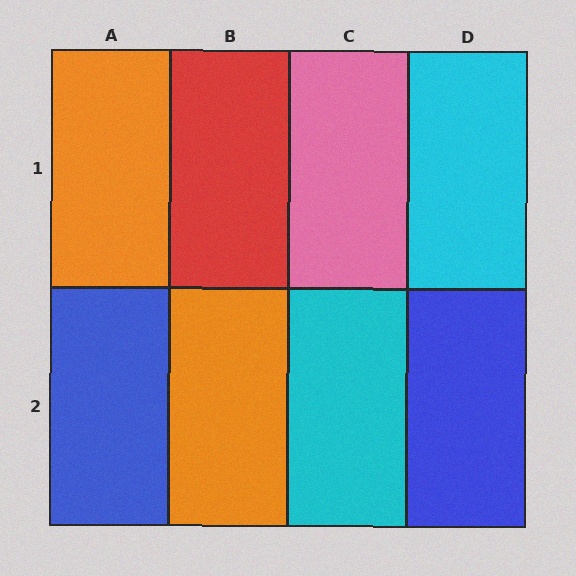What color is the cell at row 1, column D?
Cyan.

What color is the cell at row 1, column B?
Red.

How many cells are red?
1 cell is red.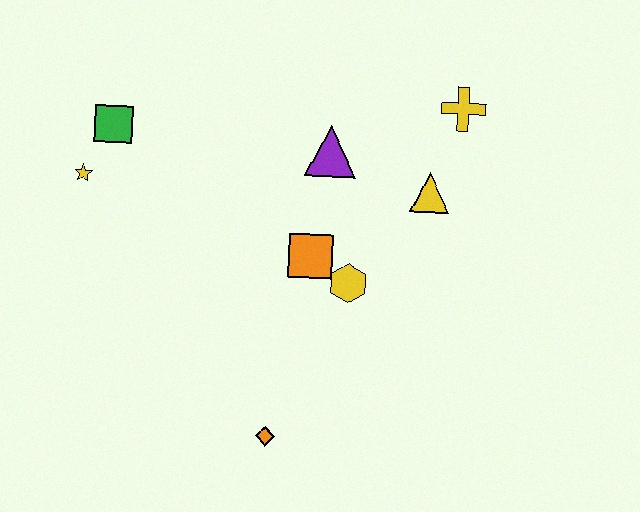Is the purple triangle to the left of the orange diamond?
No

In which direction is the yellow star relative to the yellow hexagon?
The yellow star is to the left of the yellow hexagon.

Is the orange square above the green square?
No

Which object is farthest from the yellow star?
The yellow cross is farthest from the yellow star.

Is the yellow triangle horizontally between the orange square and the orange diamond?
No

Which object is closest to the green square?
The yellow star is closest to the green square.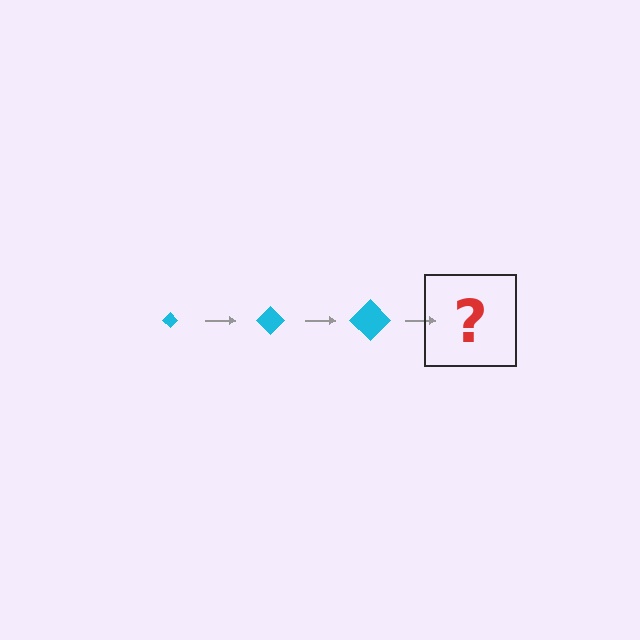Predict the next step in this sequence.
The next step is a cyan diamond, larger than the previous one.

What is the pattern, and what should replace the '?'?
The pattern is that the diamond gets progressively larger each step. The '?' should be a cyan diamond, larger than the previous one.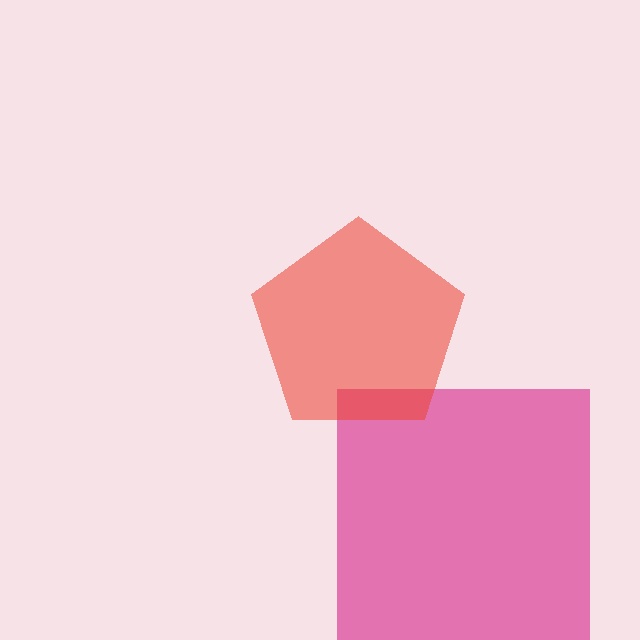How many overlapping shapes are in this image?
There are 2 overlapping shapes in the image.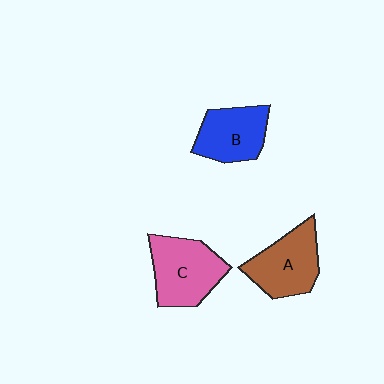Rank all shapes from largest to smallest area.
From largest to smallest: C (pink), A (brown), B (blue).